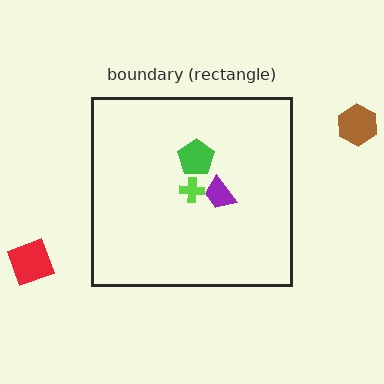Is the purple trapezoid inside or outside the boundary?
Inside.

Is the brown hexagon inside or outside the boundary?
Outside.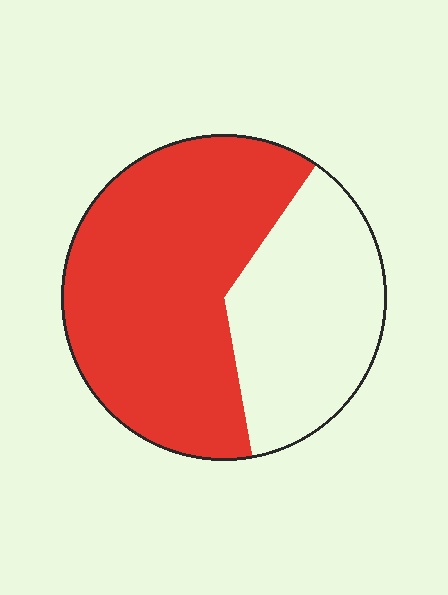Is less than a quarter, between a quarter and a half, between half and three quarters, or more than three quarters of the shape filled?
Between half and three quarters.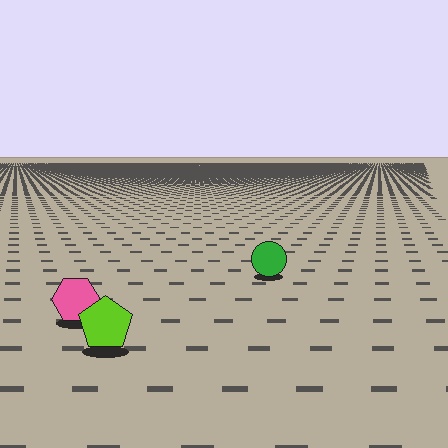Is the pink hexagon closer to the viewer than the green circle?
Yes. The pink hexagon is closer — you can tell from the texture gradient: the ground texture is coarser near it.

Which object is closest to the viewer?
The lime pentagon is closest. The texture marks near it are larger and more spread out.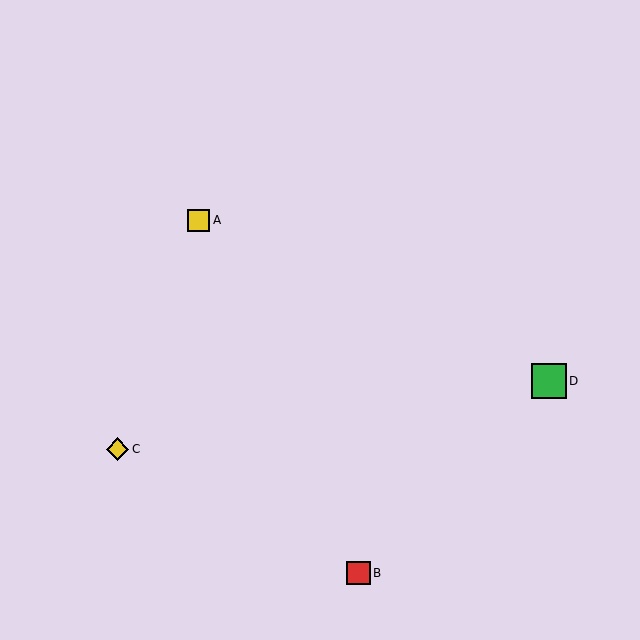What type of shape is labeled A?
Shape A is a yellow square.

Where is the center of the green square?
The center of the green square is at (549, 381).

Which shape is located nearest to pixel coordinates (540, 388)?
The green square (labeled D) at (549, 381) is nearest to that location.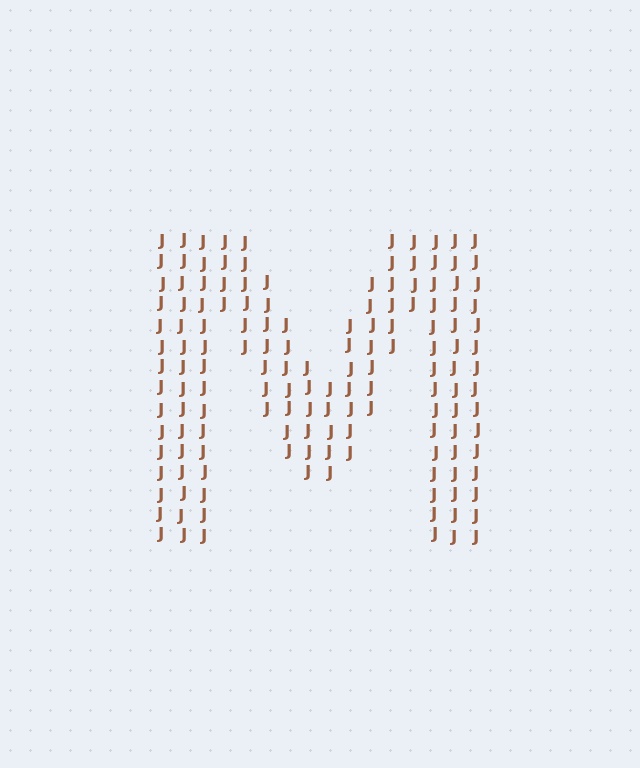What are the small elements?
The small elements are letter J's.